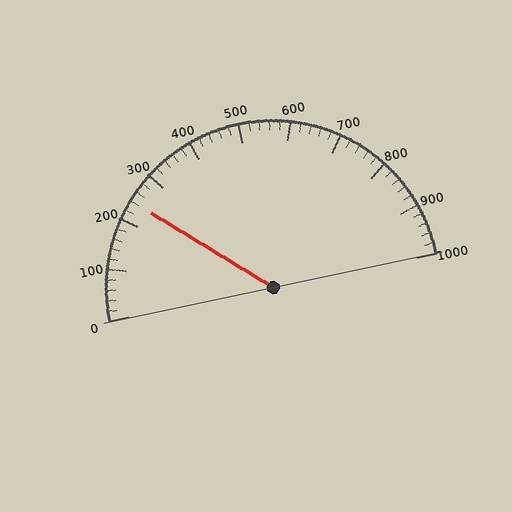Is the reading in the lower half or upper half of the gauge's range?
The reading is in the lower half of the range (0 to 1000).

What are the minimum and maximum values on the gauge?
The gauge ranges from 0 to 1000.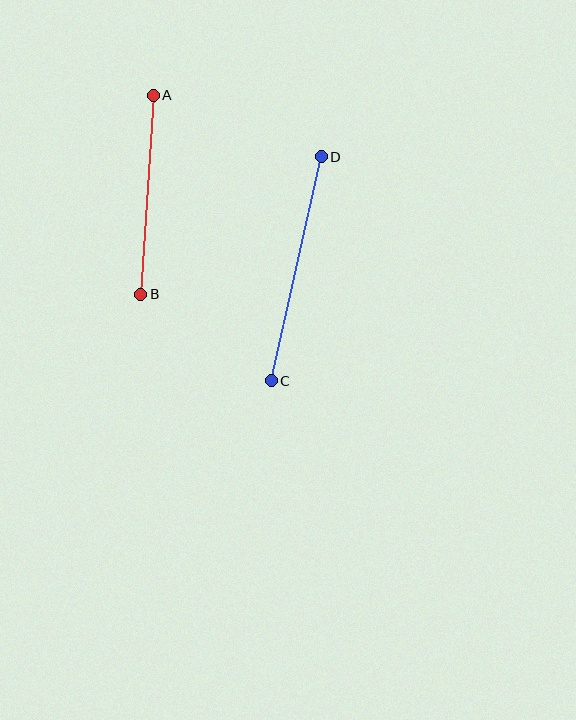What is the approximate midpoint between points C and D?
The midpoint is at approximately (296, 269) pixels.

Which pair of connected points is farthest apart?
Points C and D are farthest apart.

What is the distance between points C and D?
The distance is approximately 229 pixels.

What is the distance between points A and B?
The distance is approximately 200 pixels.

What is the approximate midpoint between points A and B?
The midpoint is at approximately (147, 195) pixels.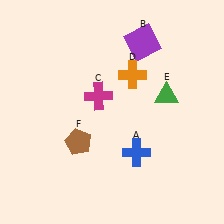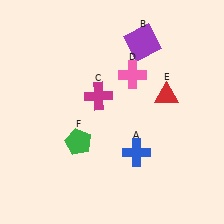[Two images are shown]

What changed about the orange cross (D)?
In Image 1, D is orange. In Image 2, it changed to pink.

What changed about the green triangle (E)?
In Image 1, E is green. In Image 2, it changed to red.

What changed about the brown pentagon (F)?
In Image 1, F is brown. In Image 2, it changed to green.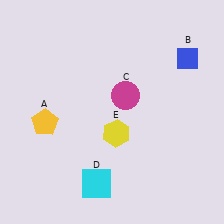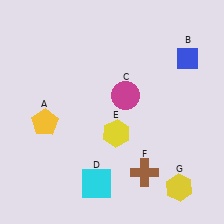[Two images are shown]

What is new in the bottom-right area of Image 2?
A brown cross (F) was added in the bottom-right area of Image 2.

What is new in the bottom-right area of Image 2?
A yellow hexagon (G) was added in the bottom-right area of Image 2.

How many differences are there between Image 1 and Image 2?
There are 2 differences between the two images.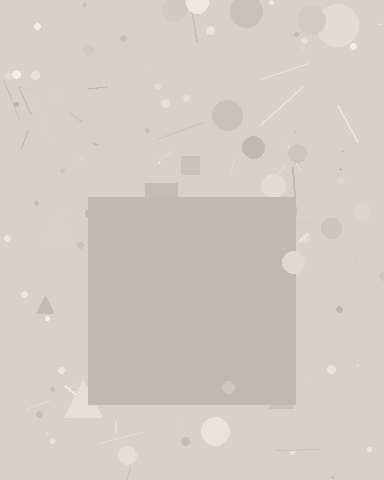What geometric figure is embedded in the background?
A square is embedded in the background.